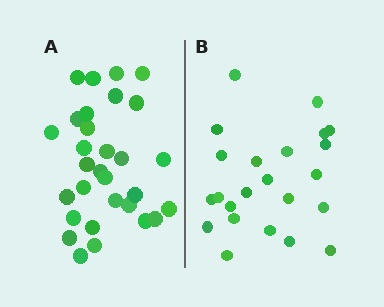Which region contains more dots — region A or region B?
Region A (the left region) has more dots.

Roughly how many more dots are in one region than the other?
Region A has roughly 8 or so more dots than region B.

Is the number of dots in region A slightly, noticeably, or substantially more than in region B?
Region A has noticeably more, but not dramatically so. The ratio is roughly 1.3 to 1.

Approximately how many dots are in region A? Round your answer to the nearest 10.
About 30 dots.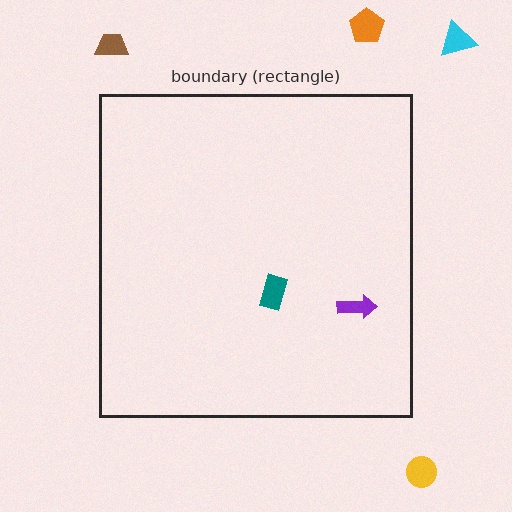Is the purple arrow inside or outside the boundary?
Inside.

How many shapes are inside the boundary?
2 inside, 4 outside.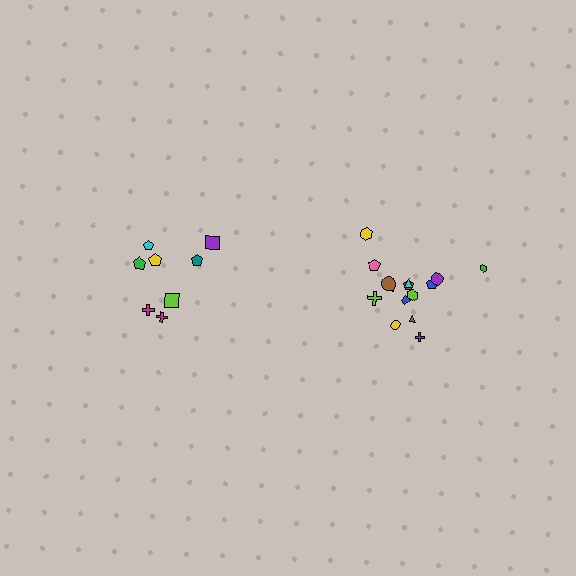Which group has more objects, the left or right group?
The right group.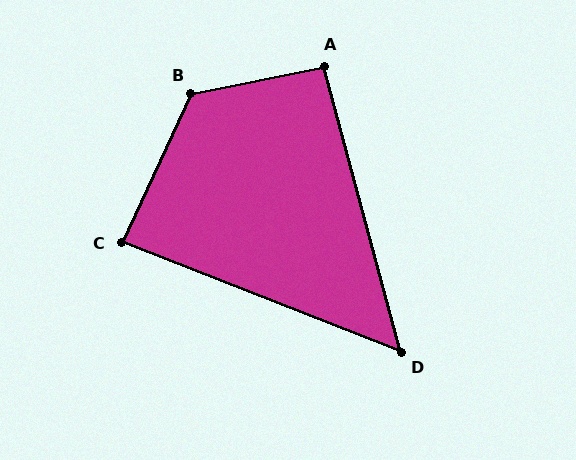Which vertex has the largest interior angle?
B, at approximately 126 degrees.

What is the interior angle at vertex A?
Approximately 94 degrees (approximately right).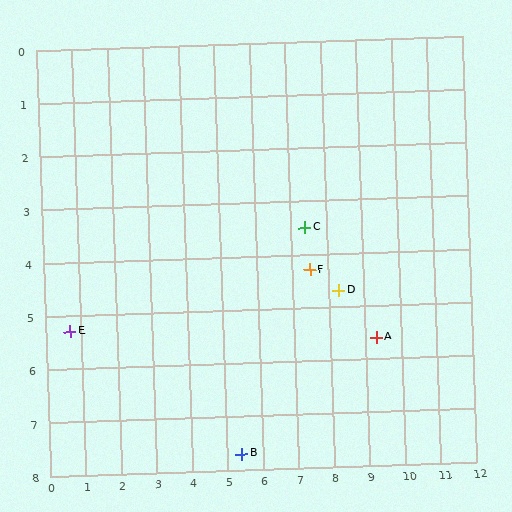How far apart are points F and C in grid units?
Points F and C are about 0.8 grid units apart.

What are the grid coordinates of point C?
Point C is at approximately (7.4, 3.5).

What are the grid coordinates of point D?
Point D is at approximately (8.3, 4.7).